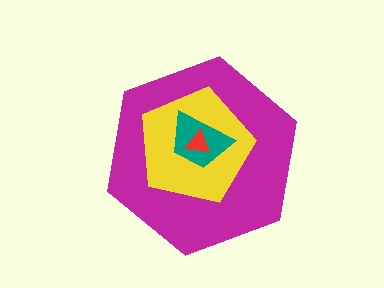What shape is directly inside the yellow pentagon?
The teal trapezoid.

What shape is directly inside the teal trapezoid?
The red triangle.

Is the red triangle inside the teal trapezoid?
Yes.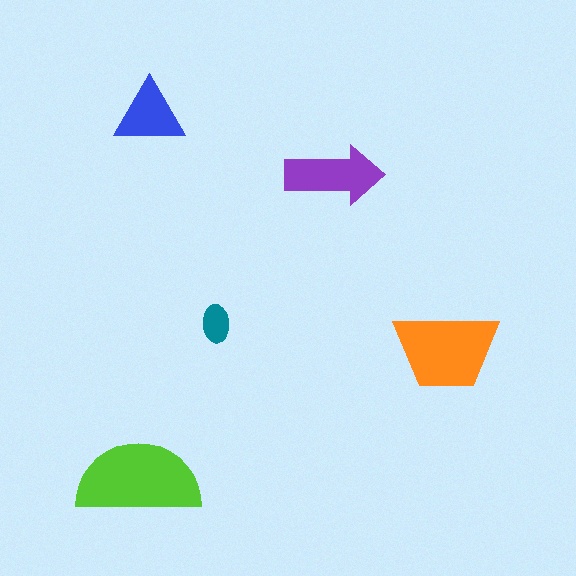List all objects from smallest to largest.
The teal ellipse, the blue triangle, the purple arrow, the orange trapezoid, the lime semicircle.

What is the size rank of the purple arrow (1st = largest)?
3rd.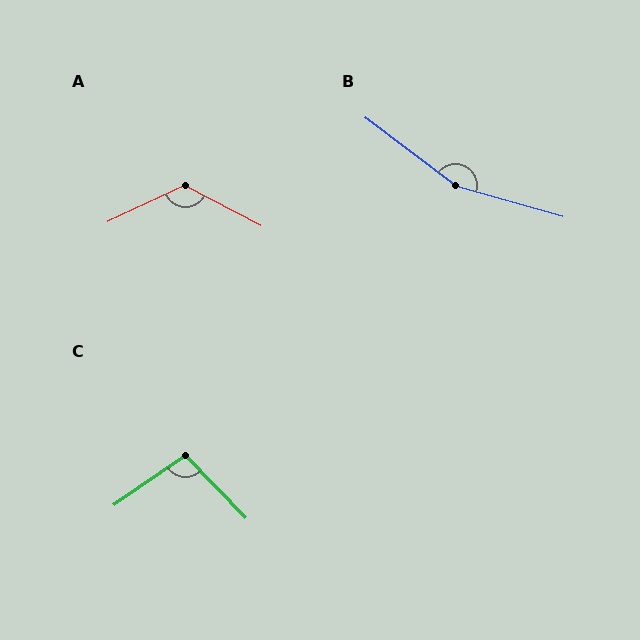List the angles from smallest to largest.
C (99°), A (127°), B (159°).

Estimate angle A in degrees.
Approximately 127 degrees.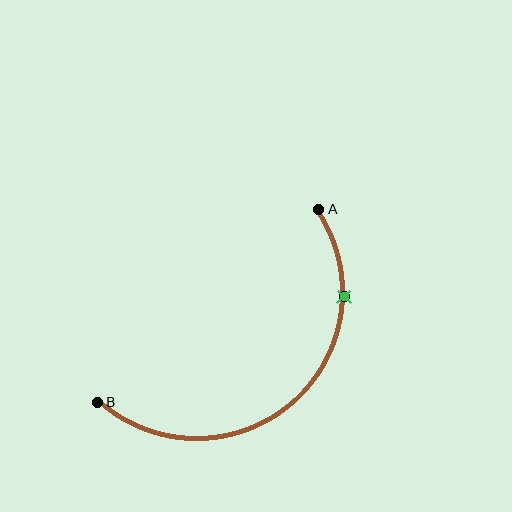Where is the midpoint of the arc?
The arc midpoint is the point on the curve farthest from the straight line joining A and B. It sits below and to the right of that line.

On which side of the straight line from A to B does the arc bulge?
The arc bulges below and to the right of the straight line connecting A and B.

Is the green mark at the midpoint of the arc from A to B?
No. The green mark lies on the arc but is closer to endpoint A. The arc midpoint would be at the point on the curve equidistant along the arc from both A and B.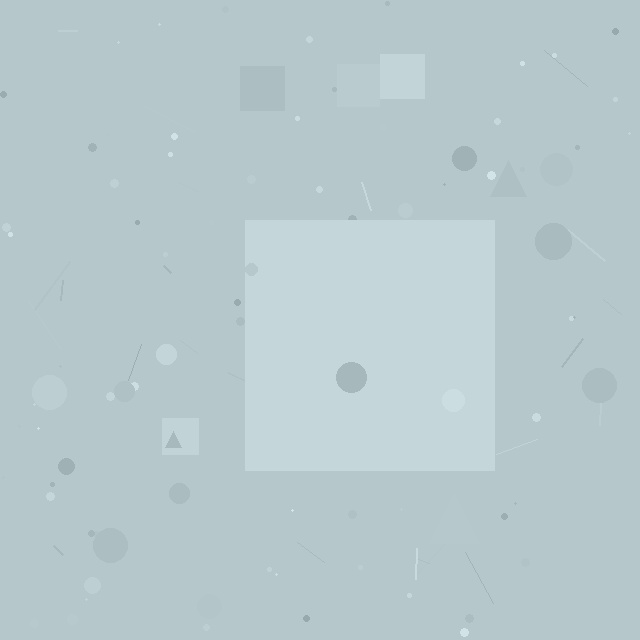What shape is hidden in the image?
A square is hidden in the image.